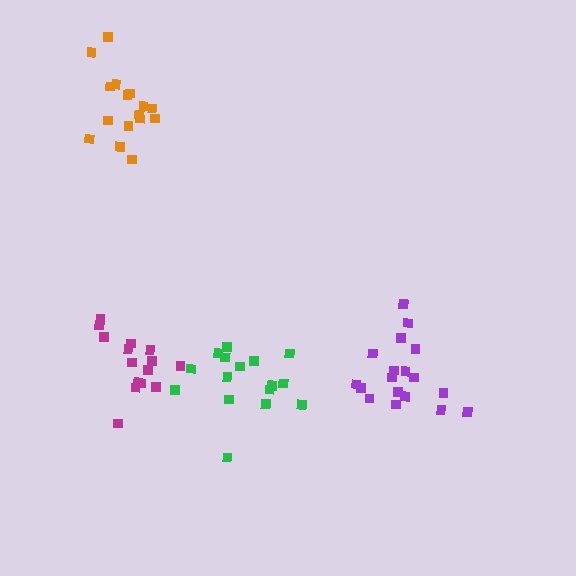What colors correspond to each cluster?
The clusters are colored: green, magenta, orange, purple.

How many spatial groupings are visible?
There are 4 spatial groupings.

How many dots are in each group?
Group 1: 16 dots, Group 2: 15 dots, Group 3: 16 dots, Group 4: 18 dots (65 total).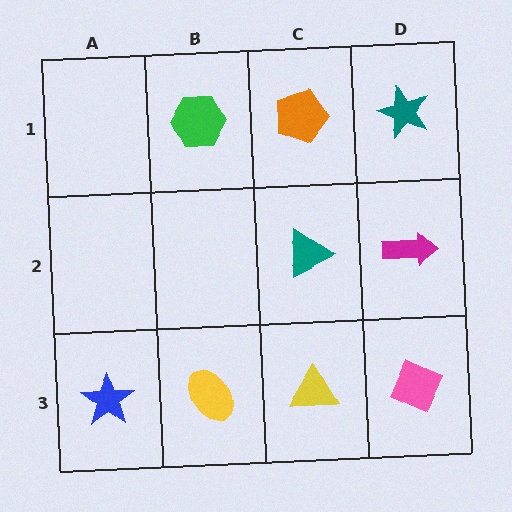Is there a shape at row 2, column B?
No, that cell is empty.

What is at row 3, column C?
A yellow triangle.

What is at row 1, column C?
An orange pentagon.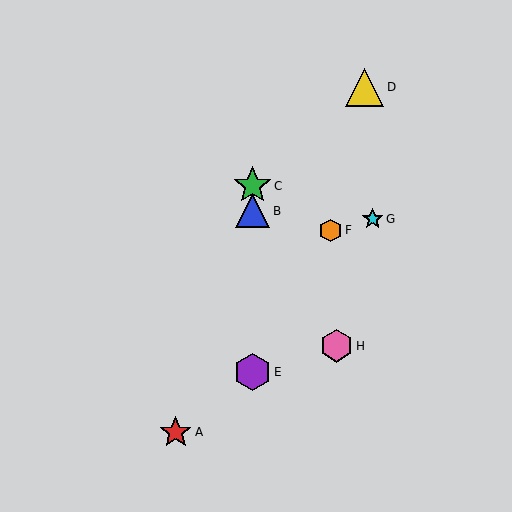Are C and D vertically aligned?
No, C is at x≈253 and D is at x≈365.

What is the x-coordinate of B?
Object B is at x≈253.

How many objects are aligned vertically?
3 objects (B, C, E) are aligned vertically.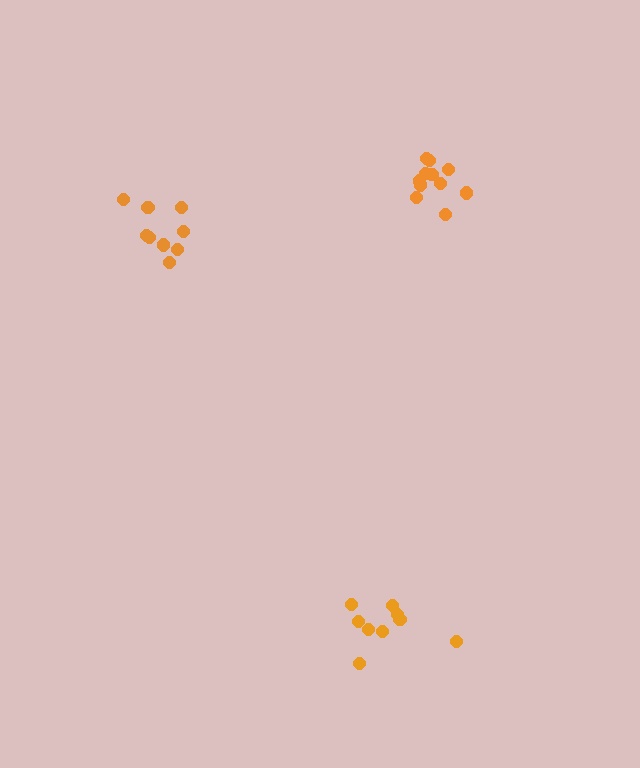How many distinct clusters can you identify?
There are 3 distinct clusters.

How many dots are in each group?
Group 1: 9 dots, Group 2: 11 dots, Group 3: 9 dots (29 total).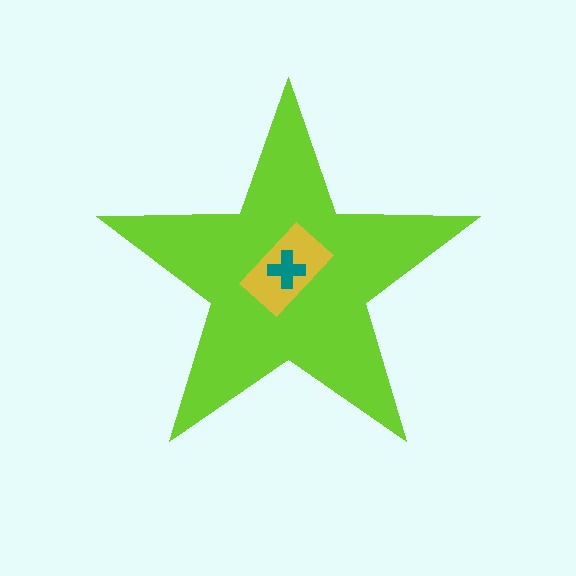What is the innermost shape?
The teal cross.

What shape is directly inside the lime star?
The yellow rectangle.